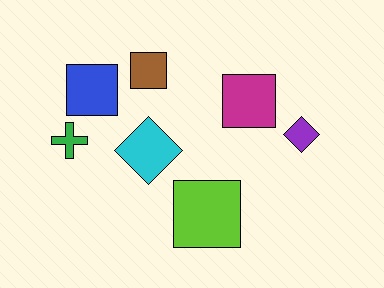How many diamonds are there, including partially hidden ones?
There are 2 diamonds.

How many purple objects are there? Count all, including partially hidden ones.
There is 1 purple object.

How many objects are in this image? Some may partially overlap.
There are 7 objects.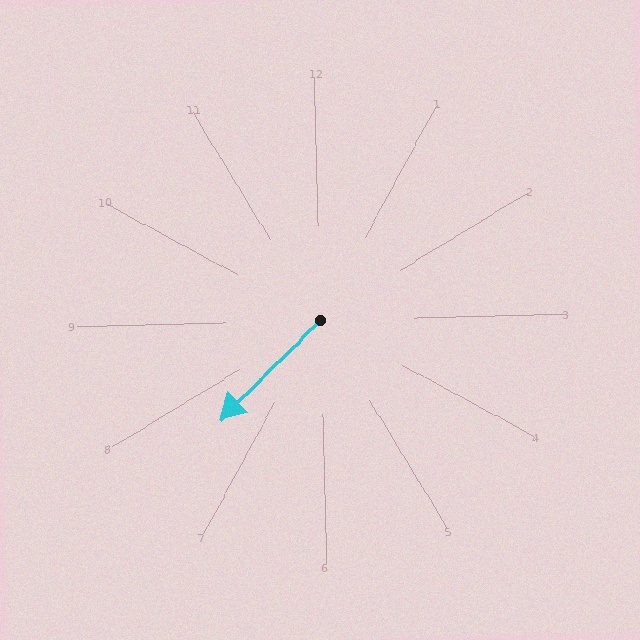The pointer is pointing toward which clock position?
Roughly 8 o'clock.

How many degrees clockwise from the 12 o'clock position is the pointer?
Approximately 226 degrees.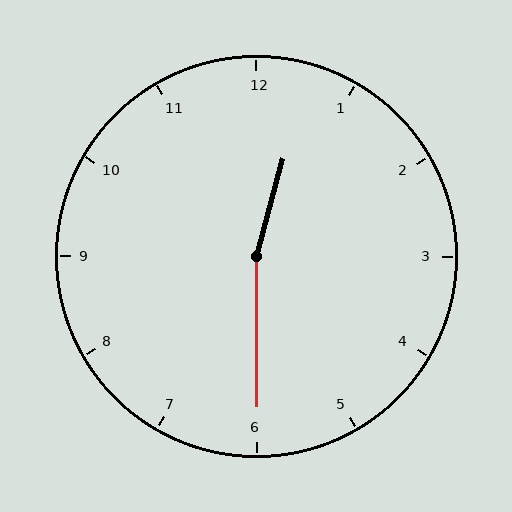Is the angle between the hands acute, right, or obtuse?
It is obtuse.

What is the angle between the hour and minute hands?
Approximately 165 degrees.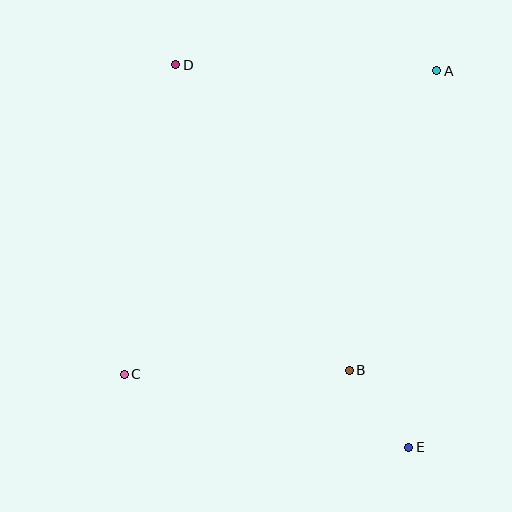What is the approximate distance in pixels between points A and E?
The distance between A and E is approximately 378 pixels.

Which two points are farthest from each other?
Points D and E are farthest from each other.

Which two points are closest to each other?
Points B and E are closest to each other.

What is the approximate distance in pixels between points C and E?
The distance between C and E is approximately 293 pixels.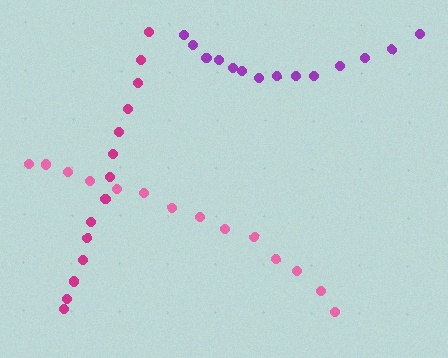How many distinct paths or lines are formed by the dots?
There are 3 distinct paths.